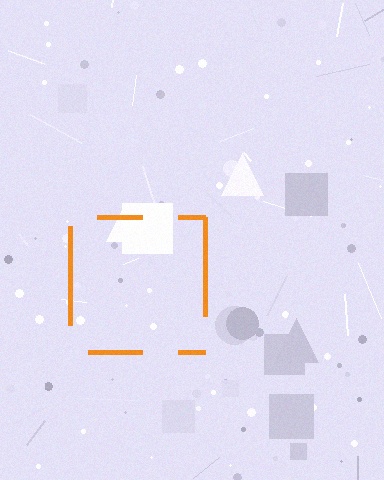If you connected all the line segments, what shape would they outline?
They would outline a square.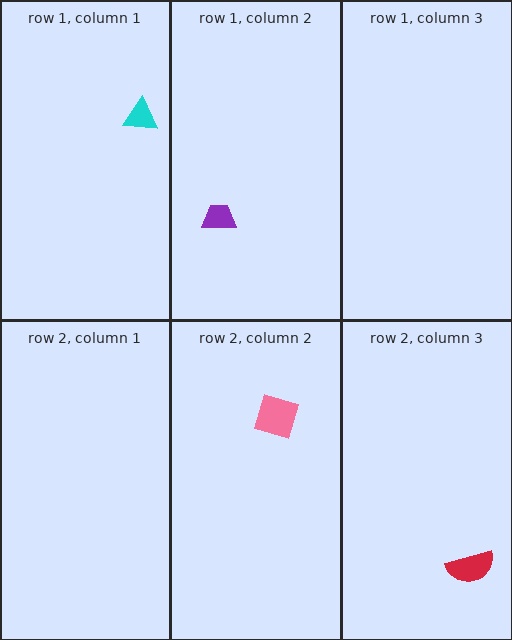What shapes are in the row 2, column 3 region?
The red semicircle.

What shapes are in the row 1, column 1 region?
The cyan triangle.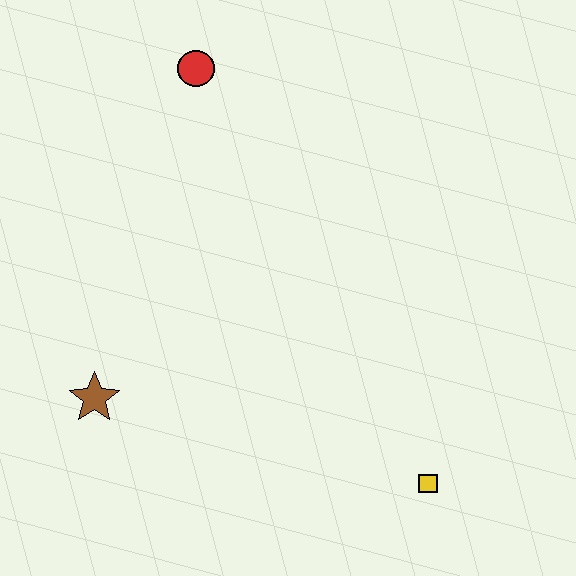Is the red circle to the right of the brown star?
Yes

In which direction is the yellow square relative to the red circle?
The yellow square is below the red circle.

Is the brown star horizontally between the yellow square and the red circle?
No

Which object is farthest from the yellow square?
The red circle is farthest from the yellow square.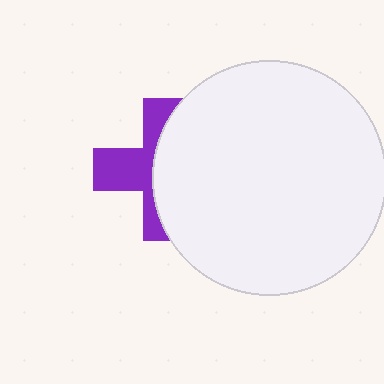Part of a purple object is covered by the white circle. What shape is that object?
It is a cross.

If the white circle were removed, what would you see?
You would see the complete purple cross.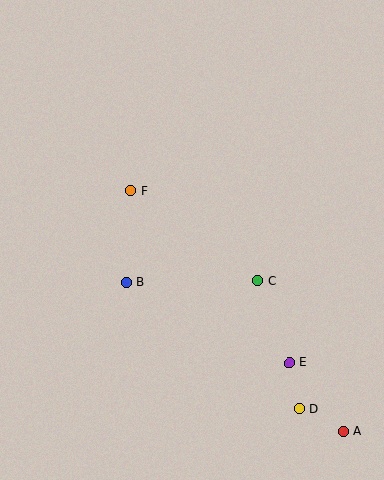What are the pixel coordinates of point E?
Point E is at (289, 363).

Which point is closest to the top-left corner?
Point F is closest to the top-left corner.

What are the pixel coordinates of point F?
Point F is at (130, 191).